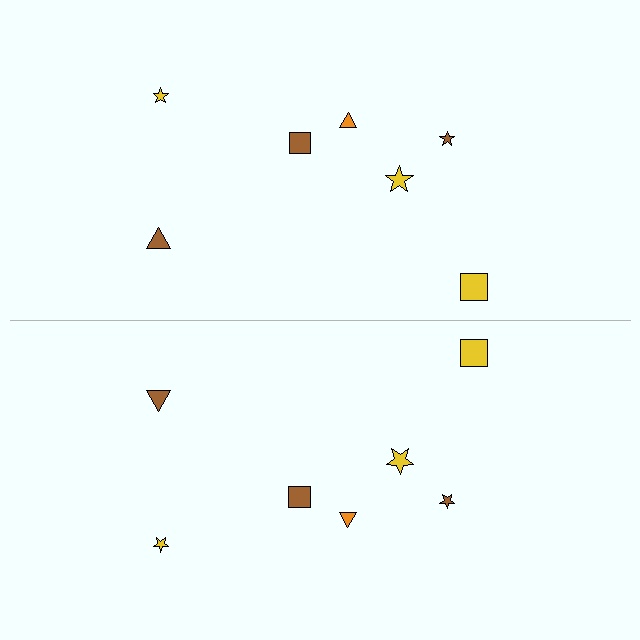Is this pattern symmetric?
Yes, this pattern has bilateral (reflection) symmetry.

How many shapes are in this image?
There are 14 shapes in this image.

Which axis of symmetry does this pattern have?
The pattern has a horizontal axis of symmetry running through the center of the image.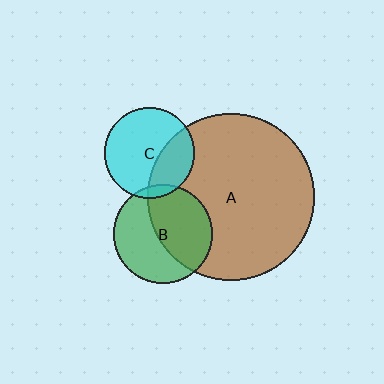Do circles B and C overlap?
Yes.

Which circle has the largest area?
Circle A (brown).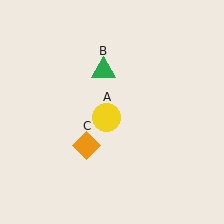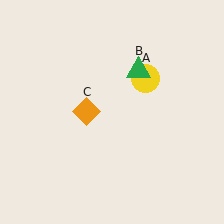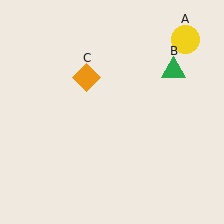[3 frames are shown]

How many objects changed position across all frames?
3 objects changed position: yellow circle (object A), green triangle (object B), orange diamond (object C).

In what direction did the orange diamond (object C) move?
The orange diamond (object C) moved up.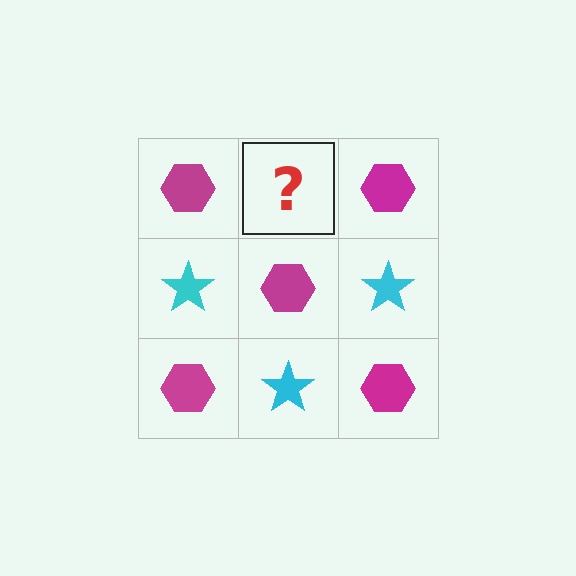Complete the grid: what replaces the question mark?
The question mark should be replaced with a cyan star.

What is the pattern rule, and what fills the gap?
The rule is that it alternates magenta hexagon and cyan star in a checkerboard pattern. The gap should be filled with a cyan star.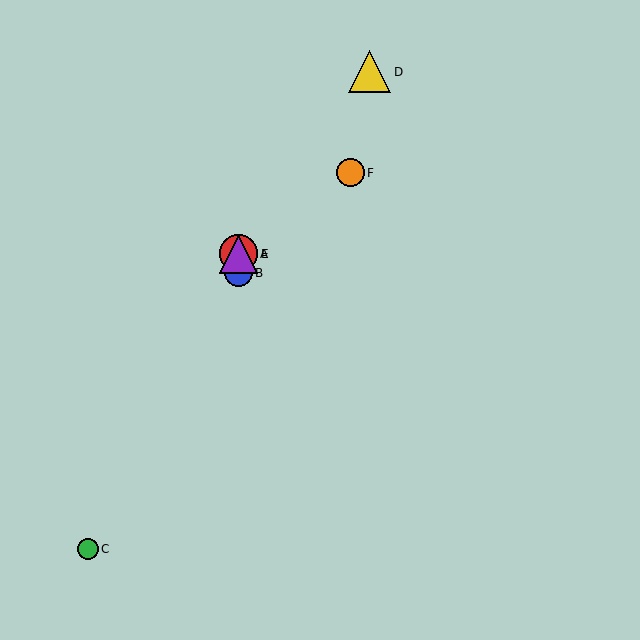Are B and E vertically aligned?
Yes, both are at x≈238.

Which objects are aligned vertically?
Objects A, B, E are aligned vertically.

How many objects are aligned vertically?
3 objects (A, B, E) are aligned vertically.